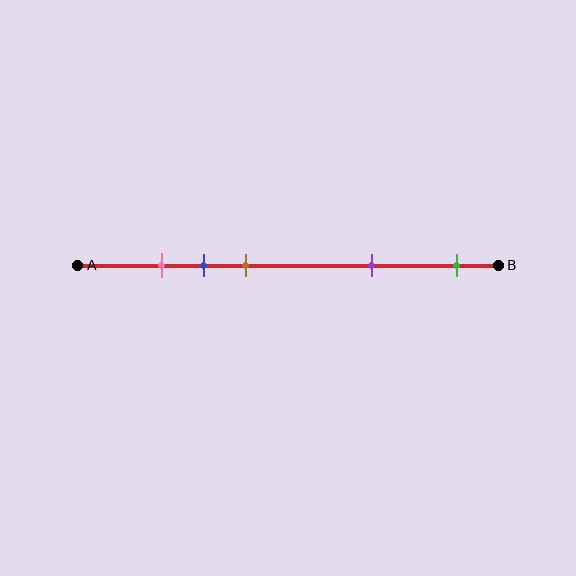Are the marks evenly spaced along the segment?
No, the marks are not evenly spaced.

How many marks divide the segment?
There are 5 marks dividing the segment.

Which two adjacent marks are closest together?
The pink and blue marks are the closest adjacent pair.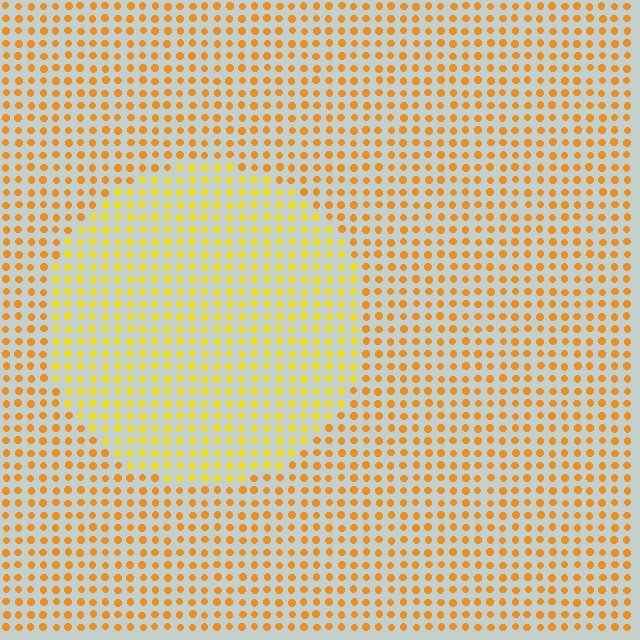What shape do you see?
I see a circle.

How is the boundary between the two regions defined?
The boundary is defined purely by a slight shift in hue (about 24 degrees). Spacing, size, and orientation are identical on both sides.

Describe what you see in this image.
The image is filled with small orange elements in a uniform arrangement. A circle-shaped region is visible where the elements are tinted to a slightly different hue, forming a subtle color boundary.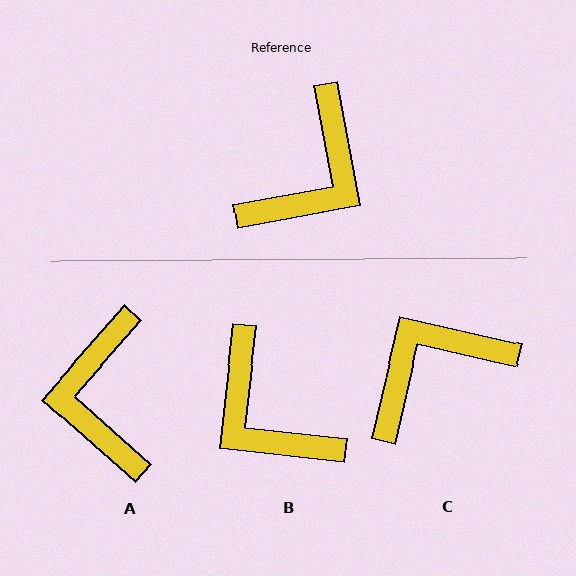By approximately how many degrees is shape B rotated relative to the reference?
Approximately 107 degrees clockwise.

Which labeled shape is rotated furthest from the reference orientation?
C, about 156 degrees away.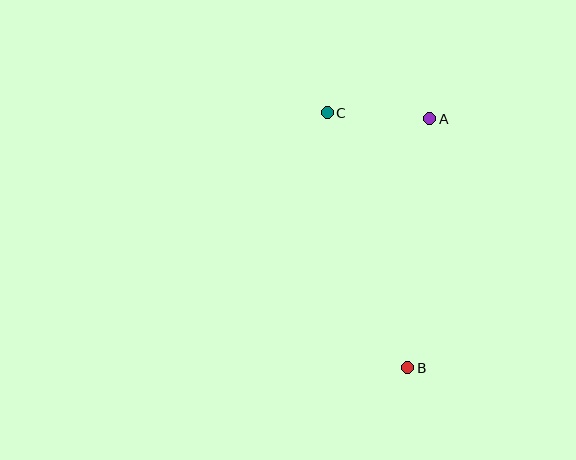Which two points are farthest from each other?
Points B and C are farthest from each other.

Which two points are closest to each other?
Points A and C are closest to each other.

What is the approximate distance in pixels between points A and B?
The distance between A and B is approximately 250 pixels.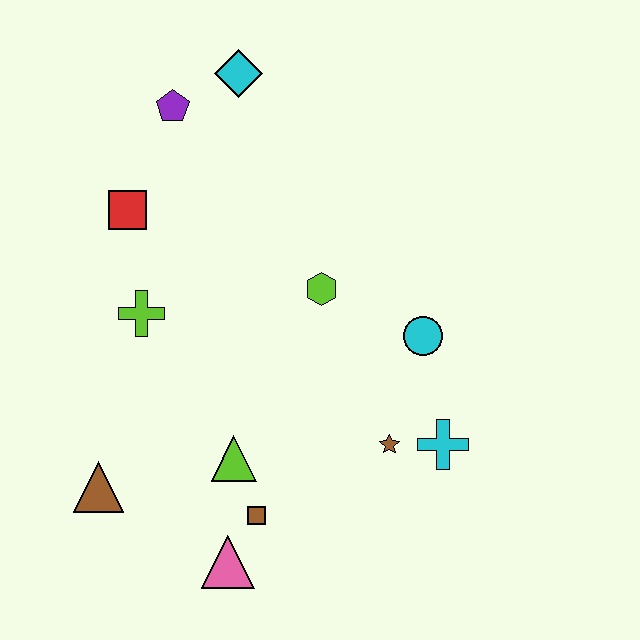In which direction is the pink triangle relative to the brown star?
The pink triangle is to the left of the brown star.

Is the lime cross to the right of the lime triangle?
No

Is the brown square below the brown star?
Yes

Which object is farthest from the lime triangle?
The cyan diamond is farthest from the lime triangle.